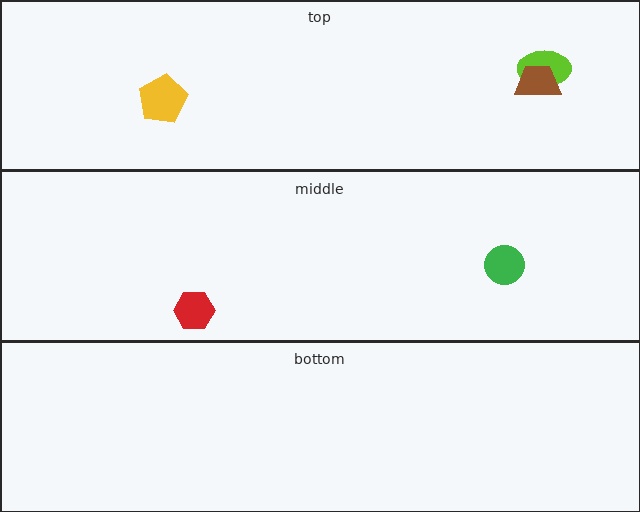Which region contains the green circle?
The middle region.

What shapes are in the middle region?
The green circle, the red hexagon.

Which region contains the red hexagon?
The middle region.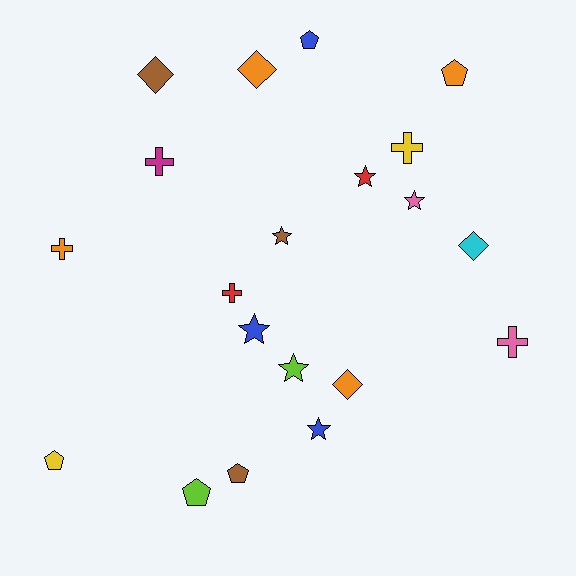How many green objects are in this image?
There are no green objects.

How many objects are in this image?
There are 20 objects.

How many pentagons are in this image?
There are 5 pentagons.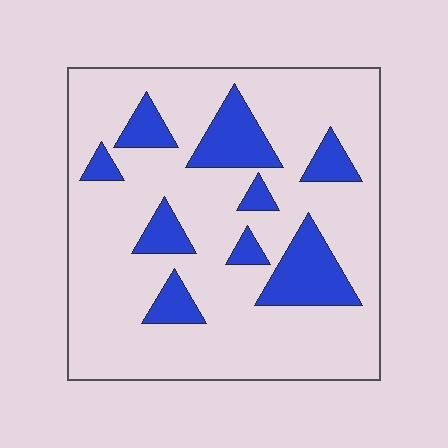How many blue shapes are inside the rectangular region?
9.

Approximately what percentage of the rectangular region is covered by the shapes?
Approximately 20%.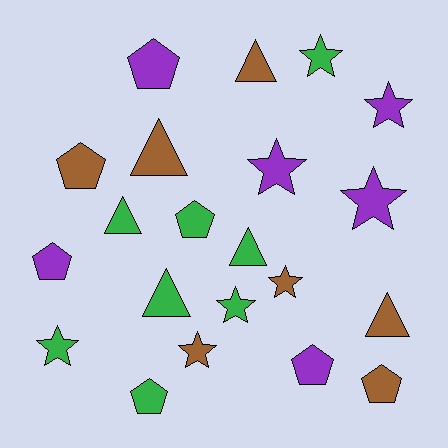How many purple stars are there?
There are 3 purple stars.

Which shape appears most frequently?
Star, with 8 objects.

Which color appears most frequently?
Green, with 8 objects.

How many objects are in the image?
There are 21 objects.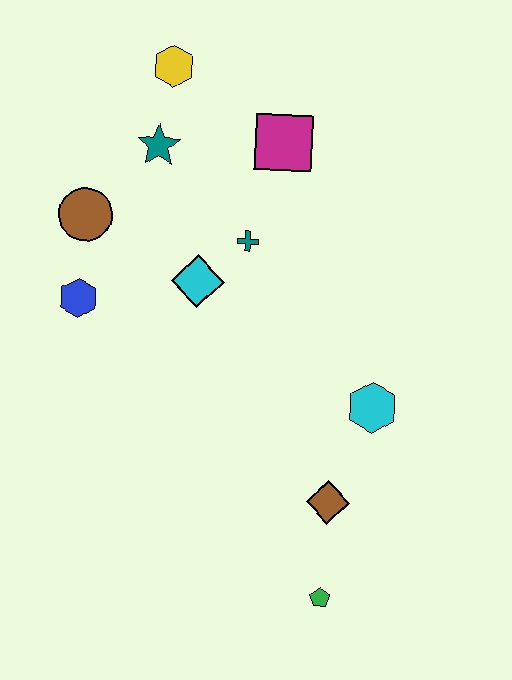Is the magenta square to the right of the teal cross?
Yes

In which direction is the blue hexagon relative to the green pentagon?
The blue hexagon is above the green pentagon.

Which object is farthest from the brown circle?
The green pentagon is farthest from the brown circle.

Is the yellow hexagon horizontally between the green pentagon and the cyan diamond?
No